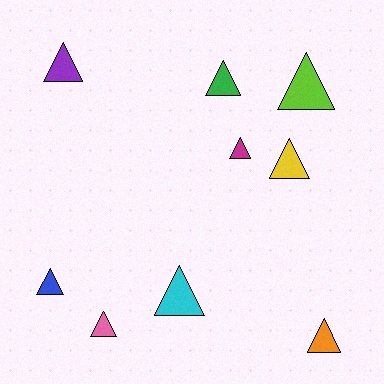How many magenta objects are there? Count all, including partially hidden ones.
There is 1 magenta object.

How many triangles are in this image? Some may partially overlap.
There are 9 triangles.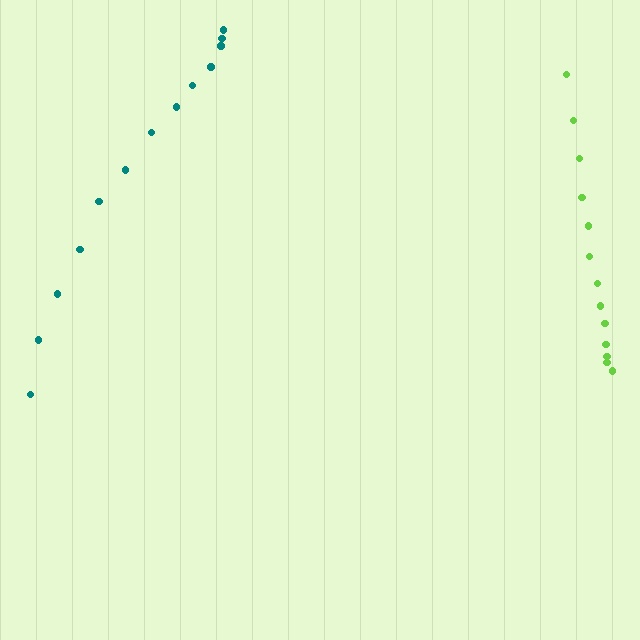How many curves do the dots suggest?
There are 2 distinct paths.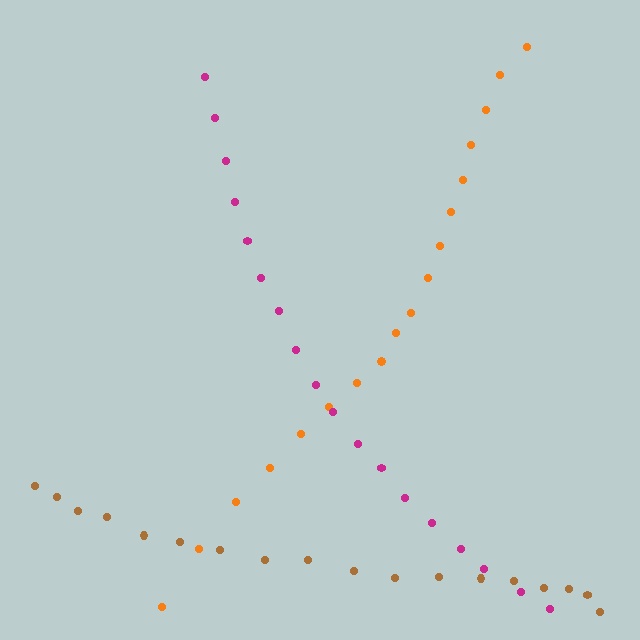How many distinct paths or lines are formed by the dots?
There are 3 distinct paths.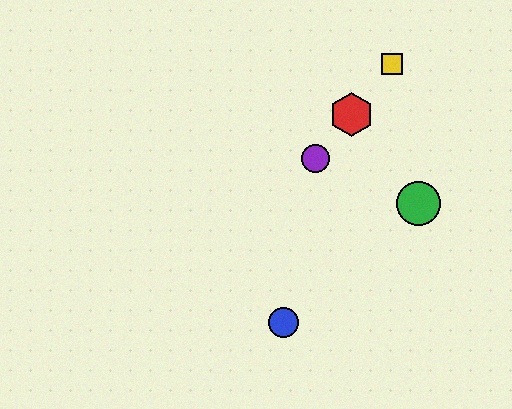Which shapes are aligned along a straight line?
The red hexagon, the yellow square, the purple circle are aligned along a straight line.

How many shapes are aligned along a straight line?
3 shapes (the red hexagon, the yellow square, the purple circle) are aligned along a straight line.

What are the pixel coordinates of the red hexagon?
The red hexagon is at (351, 114).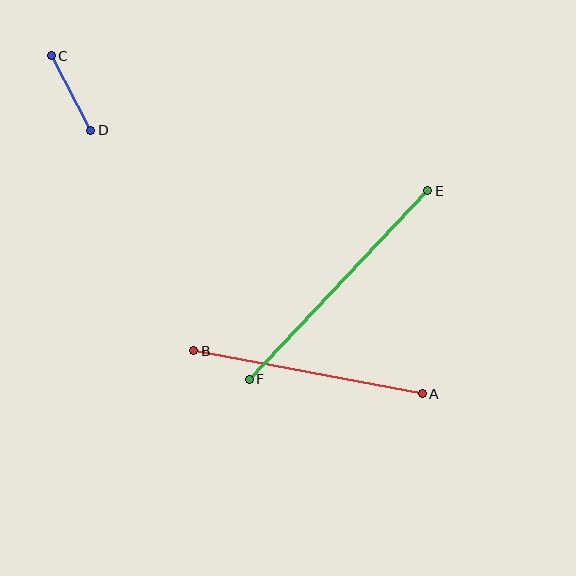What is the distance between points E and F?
The distance is approximately 260 pixels.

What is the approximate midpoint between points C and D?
The midpoint is at approximately (71, 93) pixels.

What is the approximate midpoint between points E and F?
The midpoint is at approximately (338, 285) pixels.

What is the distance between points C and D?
The distance is approximately 84 pixels.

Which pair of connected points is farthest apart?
Points E and F are farthest apart.